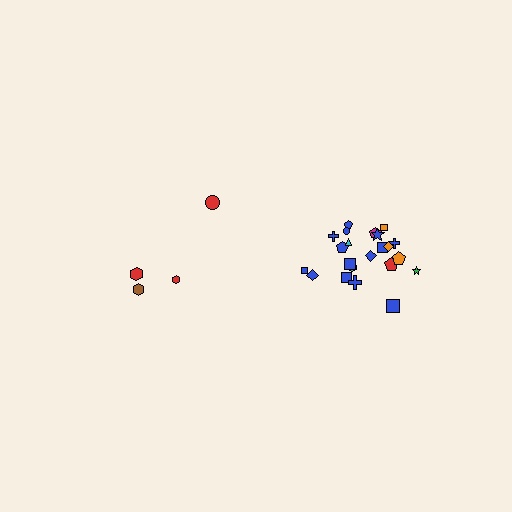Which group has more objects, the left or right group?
The right group.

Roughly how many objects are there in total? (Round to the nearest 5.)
Roughly 25 objects in total.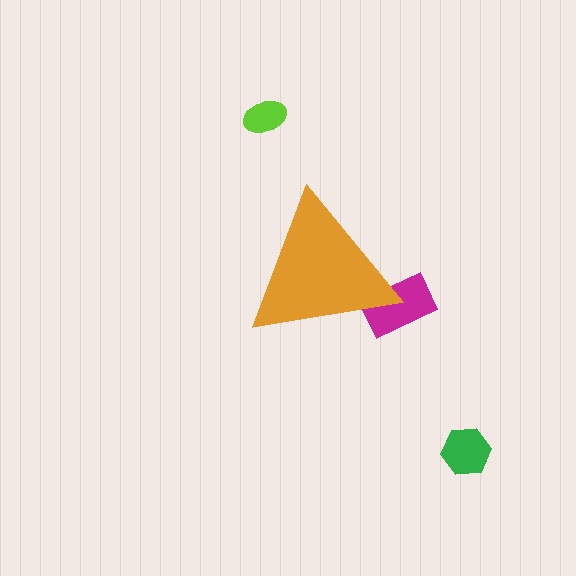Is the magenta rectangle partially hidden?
Yes, the magenta rectangle is partially hidden behind the orange triangle.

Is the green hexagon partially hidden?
No, the green hexagon is fully visible.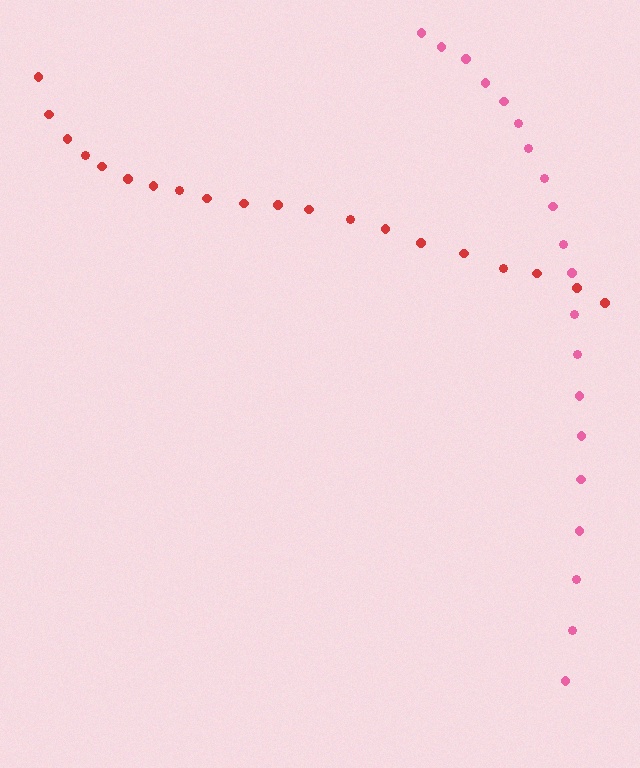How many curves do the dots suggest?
There are 2 distinct paths.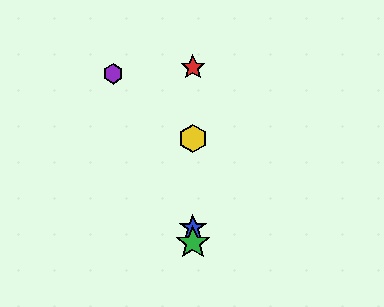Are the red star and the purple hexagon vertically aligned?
No, the red star is at x≈193 and the purple hexagon is at x≈113.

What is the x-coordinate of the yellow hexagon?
The yellow hexagon is at x≈193.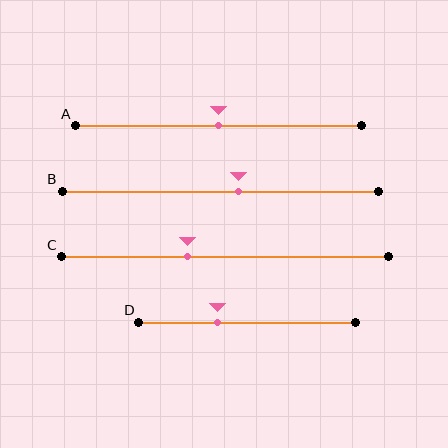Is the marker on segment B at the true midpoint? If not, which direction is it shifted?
No, the marker on segment B is shifted to the right by about 6% of the segment length.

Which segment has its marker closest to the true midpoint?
Segment A has its marker closest to the true midpoint.